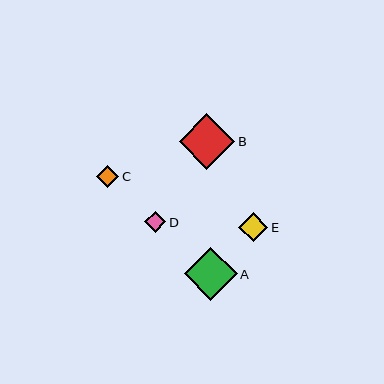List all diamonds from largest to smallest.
From largest to smallest: B, A, E, C, D.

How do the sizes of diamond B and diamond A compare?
Diamond B and diamond A are approximately the same size.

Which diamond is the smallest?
Diamond D is the smallest with a size of approximately 21 pixels.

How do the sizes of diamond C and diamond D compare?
Diamond C and diamond D are approximately the same size.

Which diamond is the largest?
Diamond B is the largest with a size of approximately 56 pixels.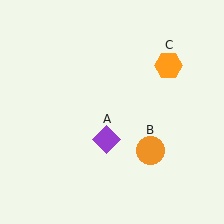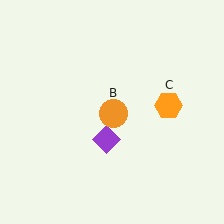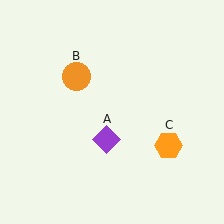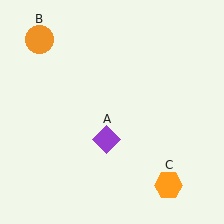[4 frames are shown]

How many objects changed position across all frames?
2 objects changed position: orange circle (object B), orange hexagon (object C).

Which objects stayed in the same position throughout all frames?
Purple diamond (object A) remained stationary.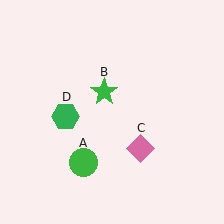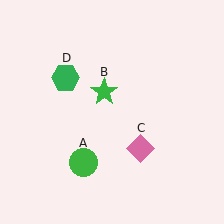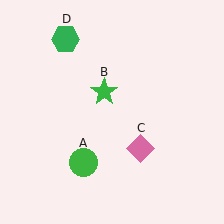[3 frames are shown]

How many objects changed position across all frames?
1 object changed position: green hexagon (object D).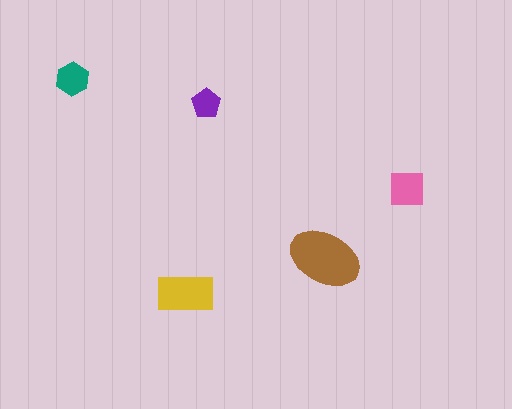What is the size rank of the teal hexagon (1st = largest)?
4th.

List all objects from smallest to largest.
The purple pentagon, the teal hexagon, the pink square, the yellow rectangle, the brown ellipse.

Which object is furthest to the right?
The pink square is rightmost.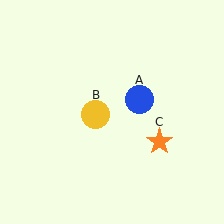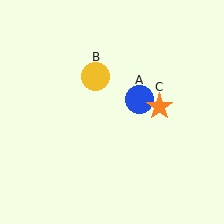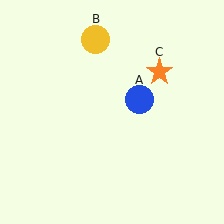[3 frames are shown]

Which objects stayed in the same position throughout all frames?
Blue circle (object A) remained stationary.